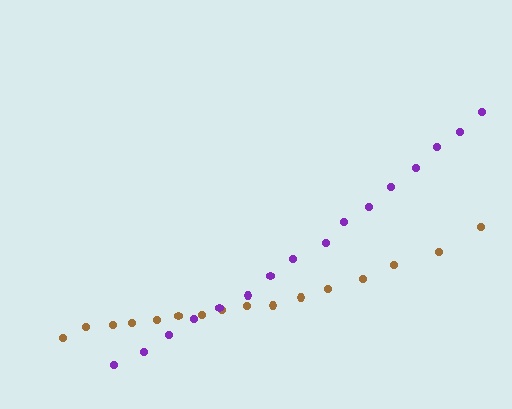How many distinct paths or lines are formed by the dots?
There are 2 distinct paths.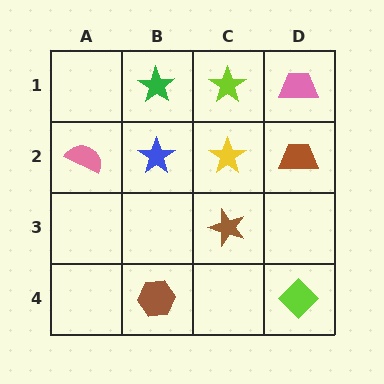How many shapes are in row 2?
4 shapes.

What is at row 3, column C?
A brown star.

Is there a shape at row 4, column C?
No, that cell is empty.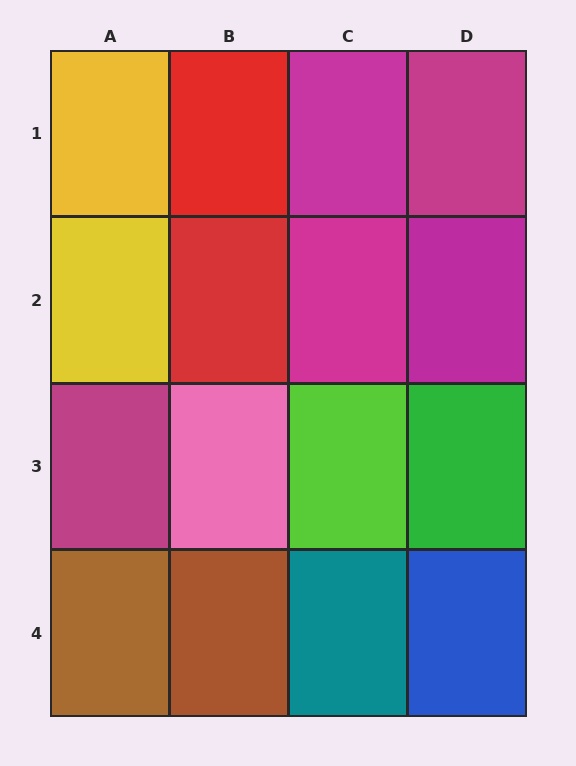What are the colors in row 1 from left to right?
Yellow, red, magenta, magenta.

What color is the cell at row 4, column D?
Blue.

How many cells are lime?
1 cell is lime.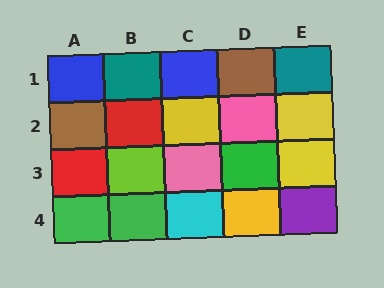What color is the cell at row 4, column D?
Yellow.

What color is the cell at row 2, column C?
Yellow.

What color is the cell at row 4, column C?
Cyan.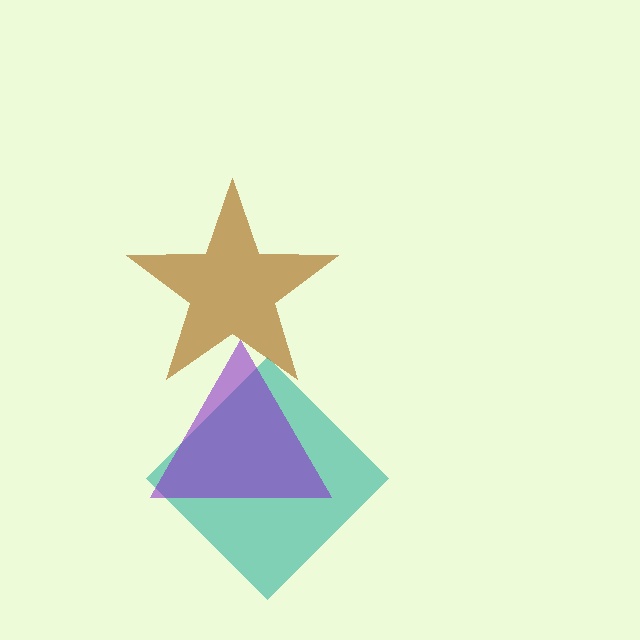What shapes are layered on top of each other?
The layered shapes are: a teal diamond, a purple triangle, a brown star.